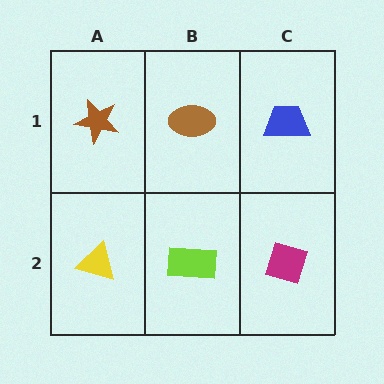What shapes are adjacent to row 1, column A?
A yellow triangle (row 2, column A), a brown ellipse (row 1, column B).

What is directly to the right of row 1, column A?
A brown ellipse.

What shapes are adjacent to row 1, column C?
A magenta diamond (row 2, column C), a brown ellipse (row 1, column B).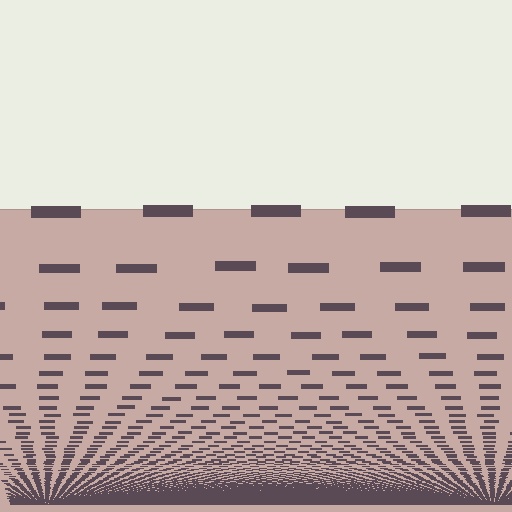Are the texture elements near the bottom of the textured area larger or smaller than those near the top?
Smaller. The gradient is inverted — elements near the bottom are smaller and denser.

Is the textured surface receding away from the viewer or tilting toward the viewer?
The surface appears to tilt toward the viewer. Texture elements get larger and sparser toward the top.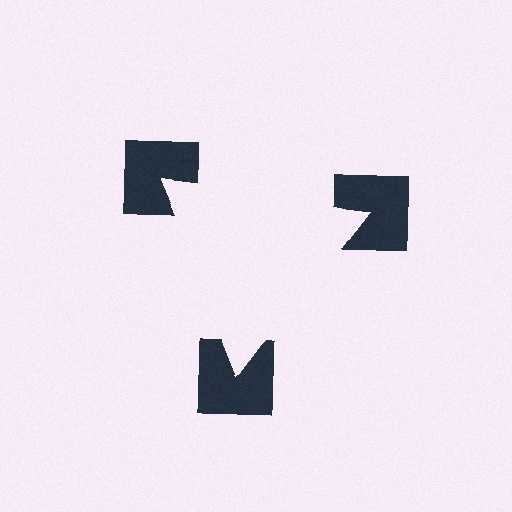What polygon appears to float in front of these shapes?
An illusory triangle — its edges are inferred from the aligned wedge cuts in the notched squares, not physically drawn.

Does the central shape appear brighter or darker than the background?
It typically appears slightly brighter than the background, even though no actual brightness change is drawn.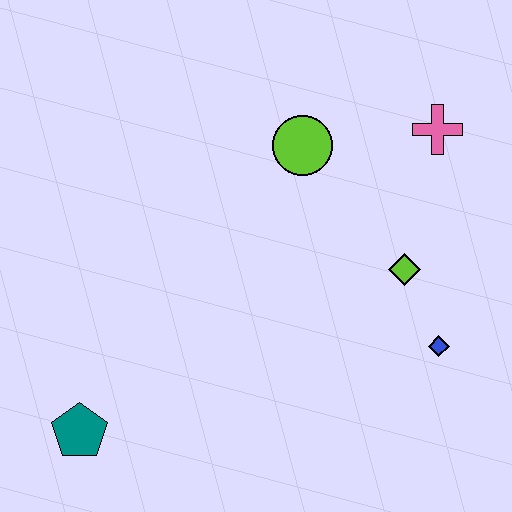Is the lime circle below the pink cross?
Yes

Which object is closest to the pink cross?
The lime circle is closest to the pink cross.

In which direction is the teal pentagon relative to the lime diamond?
The teal pentagon is to the left of the lime diamond.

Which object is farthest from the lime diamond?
The teal pentagon is farthest from the lime diamond.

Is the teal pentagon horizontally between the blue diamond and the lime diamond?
No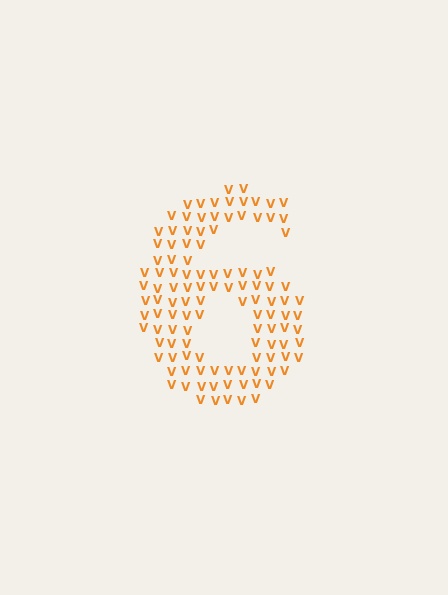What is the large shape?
The large shape is the digit 6.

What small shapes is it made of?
It is made of small letter V's.